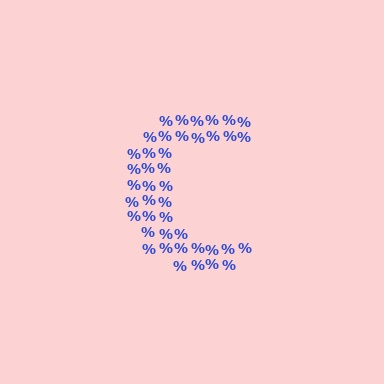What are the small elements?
The small elements are percent signs.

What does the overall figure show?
The overall figure shows the letter C.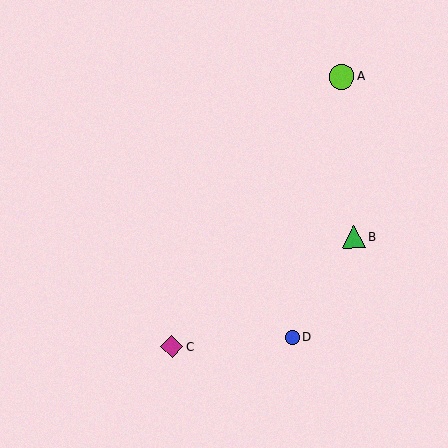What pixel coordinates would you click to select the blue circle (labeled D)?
Click at (293, 337) to select the blue circle D.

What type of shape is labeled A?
Shape A is a lime circle.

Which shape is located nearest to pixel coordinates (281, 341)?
The blue circle (labeled D) at (293, 337) is nearest to that location.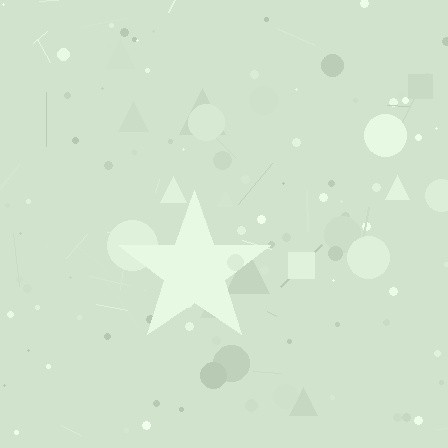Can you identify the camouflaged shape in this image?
The camouflaged shape is a star.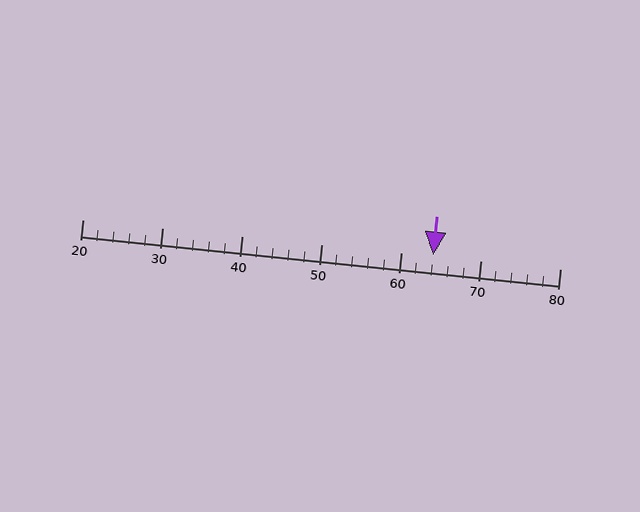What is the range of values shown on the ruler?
The ruler shows values from 20 to 80.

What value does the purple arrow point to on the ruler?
The purple arrow points to approximately 64.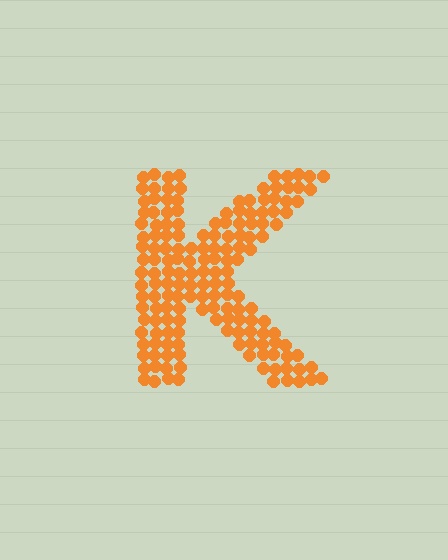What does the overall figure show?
The overall figure shows the letter K.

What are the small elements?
The small elements are circles.